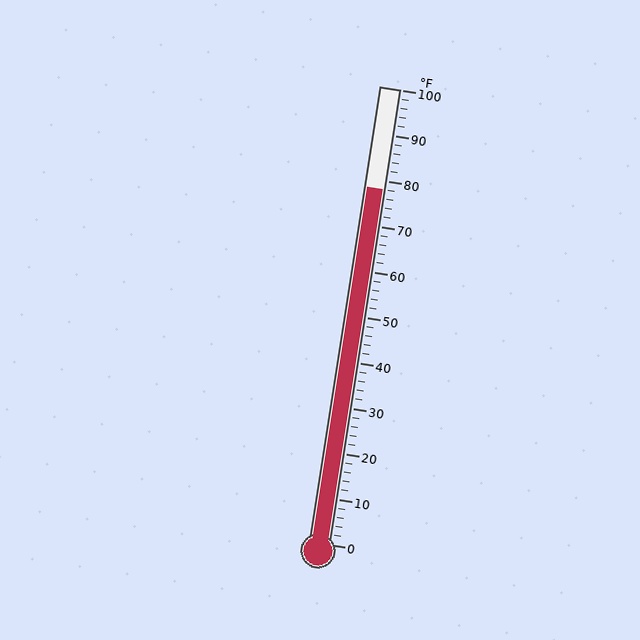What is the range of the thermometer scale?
The thermometer scale ranges from 0°F to 100°F.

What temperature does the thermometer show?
The thermometer shows approximately 78°F.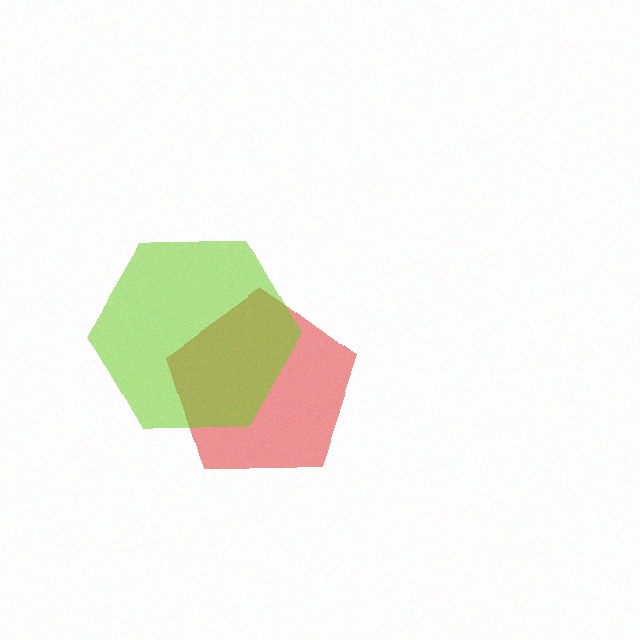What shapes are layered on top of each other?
The layered shapes are: a red pentagon, a lime hexagon.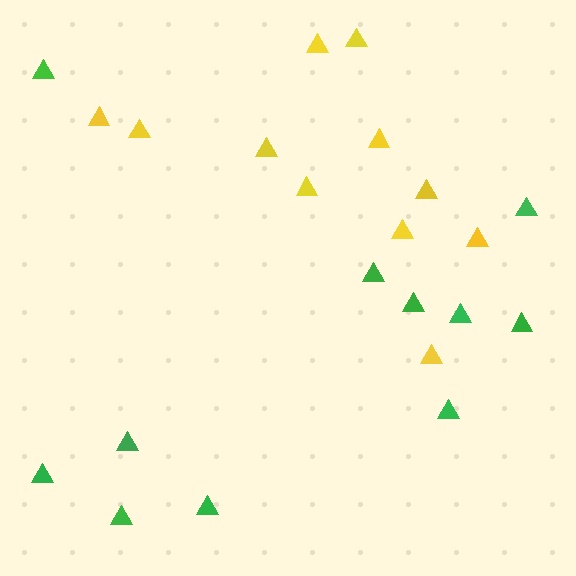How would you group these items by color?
There are 2 groups: one group of yellow triangles (11) and one group of green triangles (11).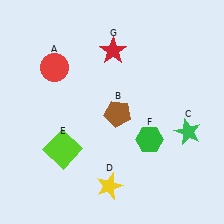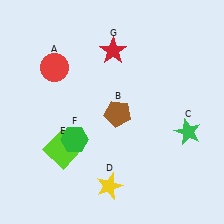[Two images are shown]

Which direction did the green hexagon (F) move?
The green hexagon (F) moved left.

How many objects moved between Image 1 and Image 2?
1 object moved between the two images.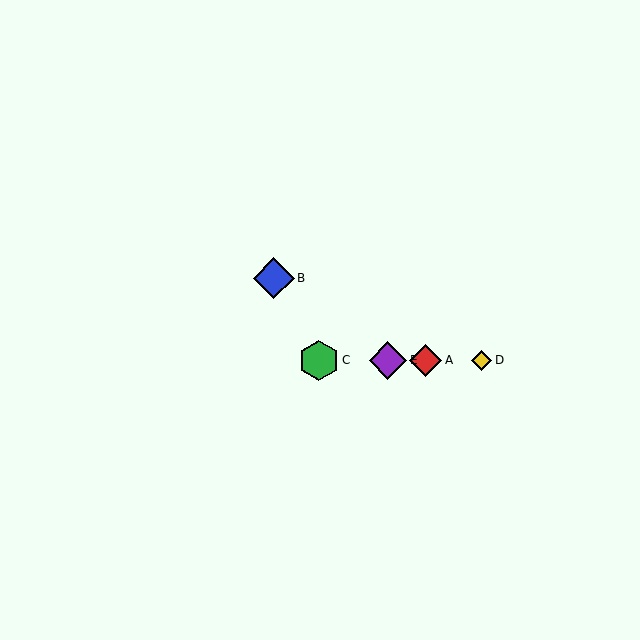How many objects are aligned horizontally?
4 objects (A, C, D, E) are aligned horizontally.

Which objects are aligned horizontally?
Objects A, C, D, E are aligned horizontally.